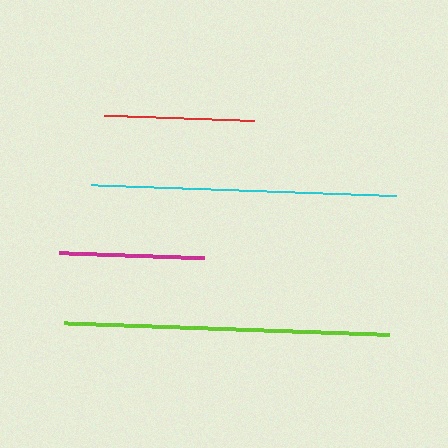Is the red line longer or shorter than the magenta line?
The red line is longer than the magenta line.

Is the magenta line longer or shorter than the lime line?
The lime line is longer than the magenta line.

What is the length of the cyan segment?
The cyan segment is approximately 305 pixels long.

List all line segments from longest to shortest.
From longest to shortest: lime, cyan, red, magenta.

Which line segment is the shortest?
The magenta line is the shortest at approximately 145 pixels.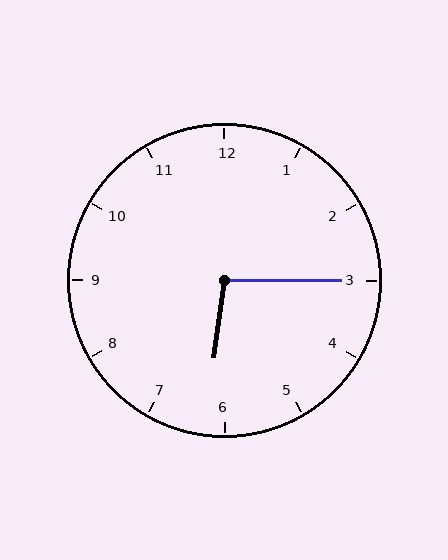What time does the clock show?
6:15.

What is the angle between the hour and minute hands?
Approximately 98 degrees.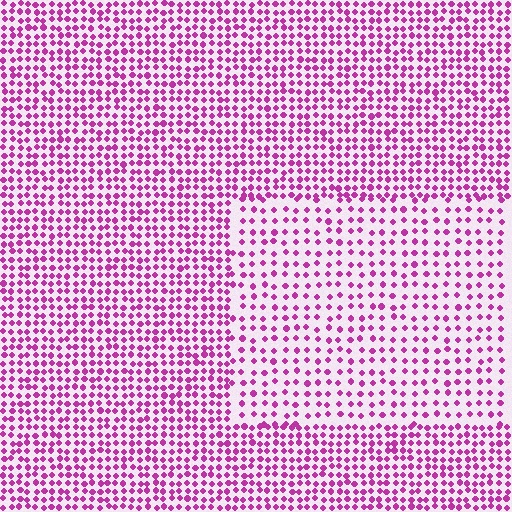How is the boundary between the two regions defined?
The boundary is defined by a change in element density (approximately 1.8x ratio). All elements are the same color, size, and shape.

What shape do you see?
I see a rectangle.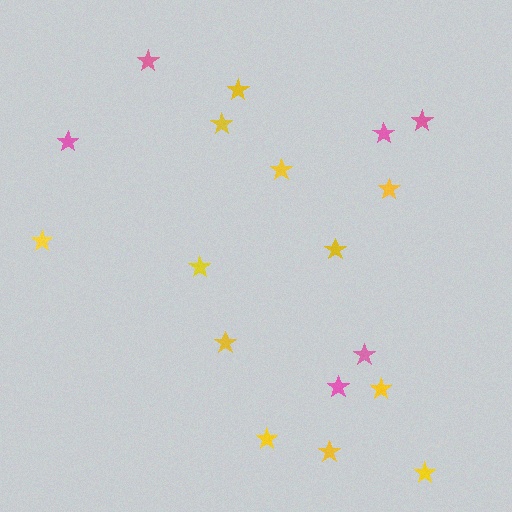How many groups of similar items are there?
There are 2 groups: one group of yellow stars (12) and one group of pink stars (6).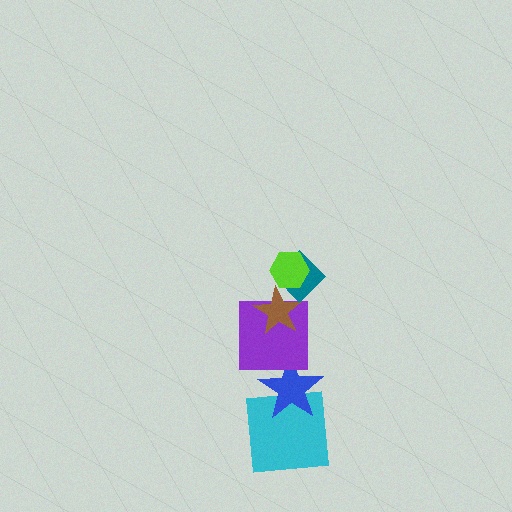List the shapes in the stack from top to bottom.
From top to bottom: the lime hexagon, the teal diamond, the brown star, the purple square, the blue star, the cyan square.